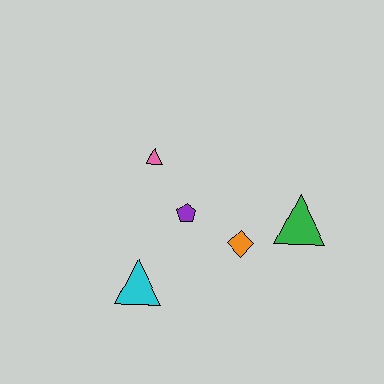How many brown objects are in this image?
There are no brown objects.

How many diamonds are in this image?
There is 1 diamond.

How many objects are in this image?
There are 5 objects.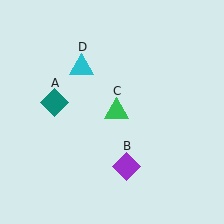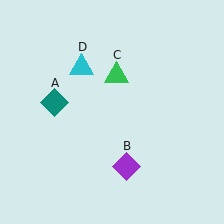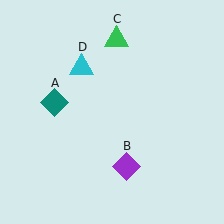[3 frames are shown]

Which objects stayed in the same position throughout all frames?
Teal diamond (object A) and purple diamond (object B) and cyan triangle (object D) remained stationary.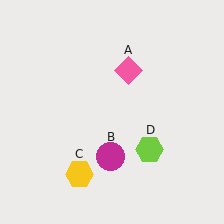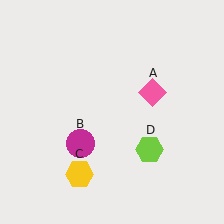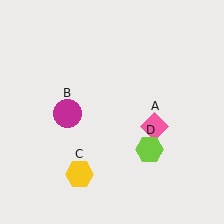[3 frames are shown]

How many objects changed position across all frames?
2 objects changed position: pink diamond (object A), magenta circle (object B).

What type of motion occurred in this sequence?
The pink diamond (object A), magenta circle (object B) rotated clockwise around the center of the scene.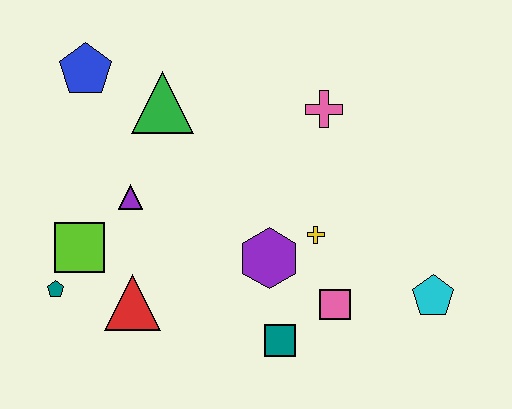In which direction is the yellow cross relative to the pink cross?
The yellow cross is below the pink cross.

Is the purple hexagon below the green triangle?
Yes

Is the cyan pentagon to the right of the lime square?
Yes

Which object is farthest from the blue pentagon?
The cyan pentagon is farthest from the blue pentagon.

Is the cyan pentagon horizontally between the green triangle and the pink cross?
No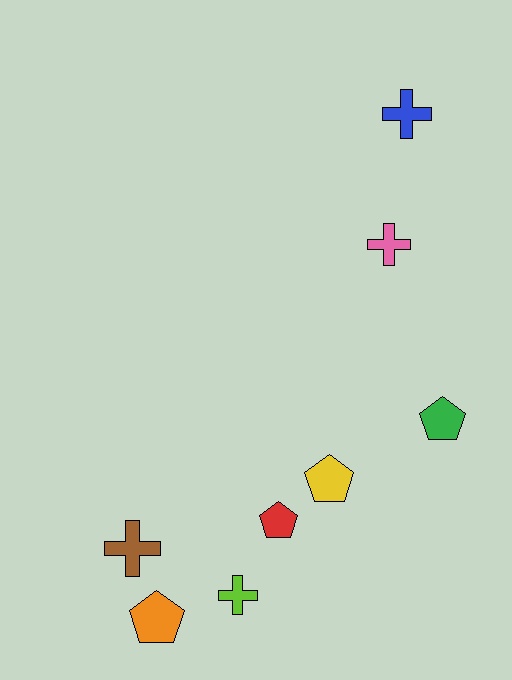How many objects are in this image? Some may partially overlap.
There are 8 objects.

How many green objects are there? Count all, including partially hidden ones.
There is 1 green object.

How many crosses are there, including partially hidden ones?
There are 4 crosses.